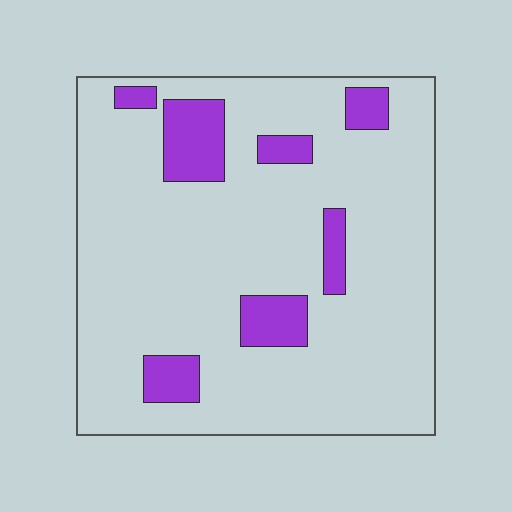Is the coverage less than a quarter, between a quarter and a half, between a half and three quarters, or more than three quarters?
Less than a quarter.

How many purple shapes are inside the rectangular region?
7.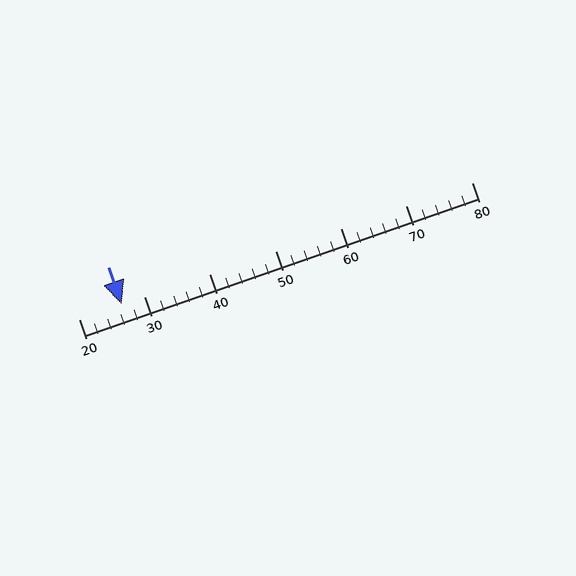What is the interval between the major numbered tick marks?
The major tick marks are spaced 10 units apart.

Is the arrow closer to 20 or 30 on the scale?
The arrow is closer to 30.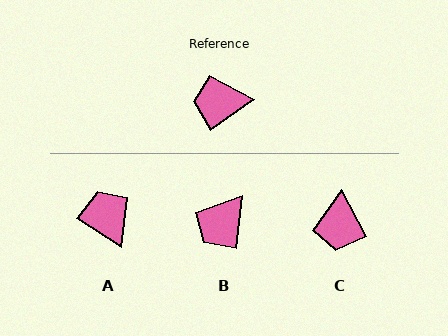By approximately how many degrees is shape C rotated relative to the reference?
Approximately 83 degrees counter-clockwise.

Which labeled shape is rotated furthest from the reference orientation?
C, about 83 degrees away.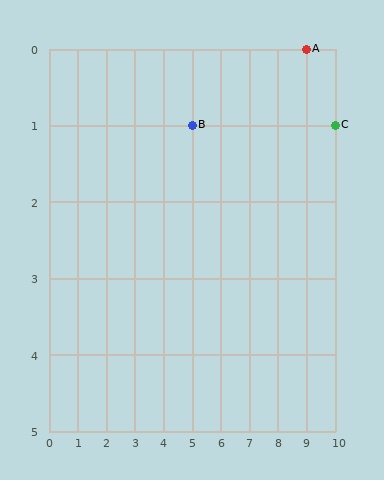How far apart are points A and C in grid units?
Points A and C are 1 column and 1 row apart (about 1.4 grid units diagonally).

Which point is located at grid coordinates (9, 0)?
Point A is at (9, 0).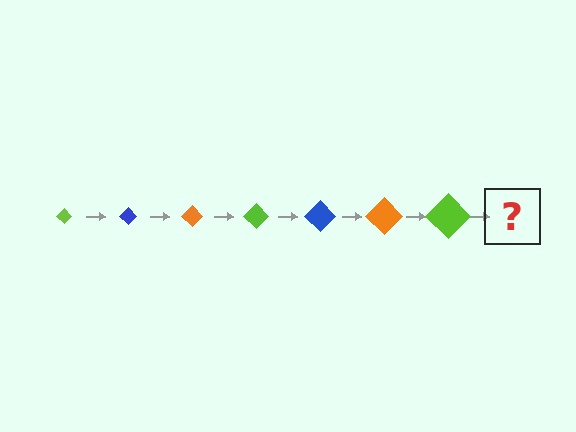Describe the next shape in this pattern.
It should be a blue diamond, larger than the previous one.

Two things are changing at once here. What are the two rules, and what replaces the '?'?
The two rules are that the diamond grows larger each step and the color cycles through lime, blue, and orange. The '?' should be a blue diamond, larger than the previous one.